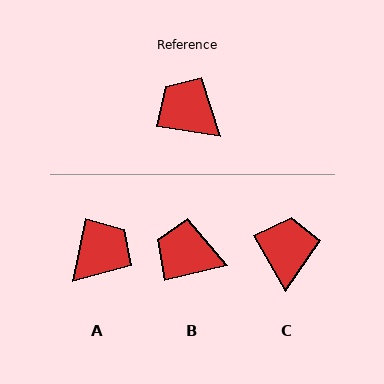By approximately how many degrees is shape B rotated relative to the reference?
Approximately 22 degrees counter-clockwise.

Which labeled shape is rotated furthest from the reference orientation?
A, about 92 degrees away.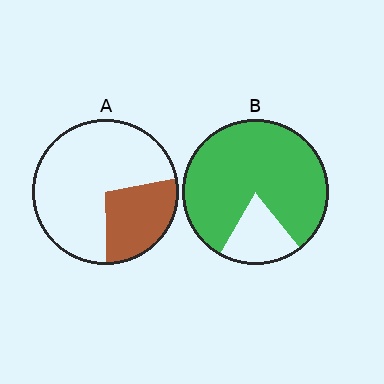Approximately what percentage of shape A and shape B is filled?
A is approximately 30% and B is approximately 80%.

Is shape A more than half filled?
No.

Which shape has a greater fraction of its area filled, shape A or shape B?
Shape B.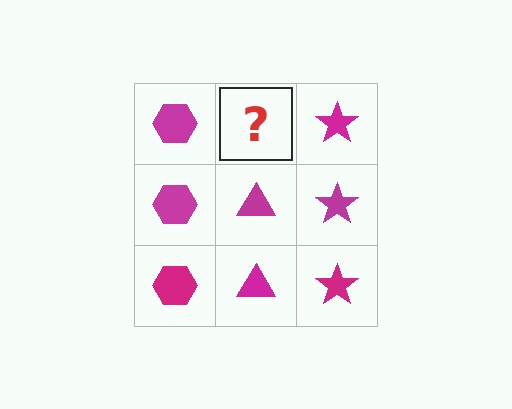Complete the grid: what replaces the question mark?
The question mark should be replaced with a magenta triangle.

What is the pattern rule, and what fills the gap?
The rule is that each column has a consistent shape. The gap should be filled with a magenta triangle.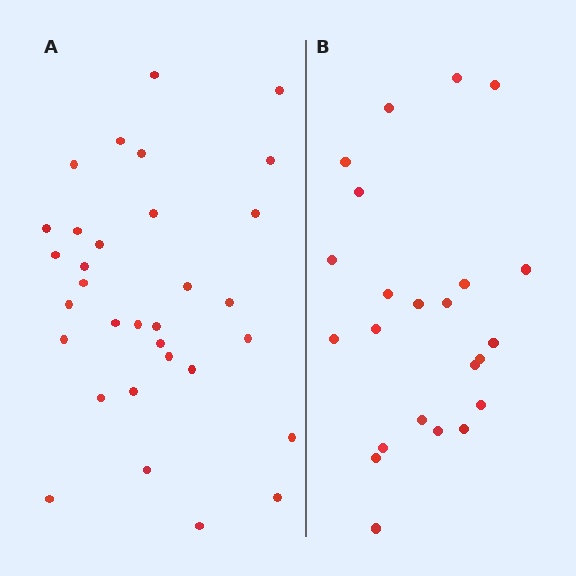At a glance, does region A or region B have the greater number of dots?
Region A (the left region) has more dots.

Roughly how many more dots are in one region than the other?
Region A has roughly 8 or so more dots than region B.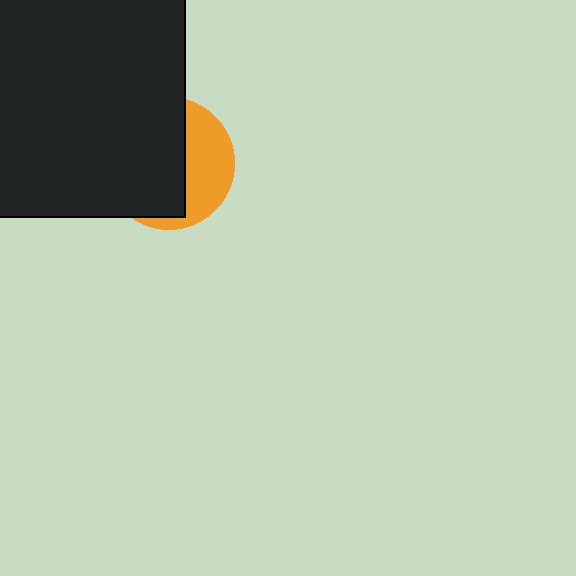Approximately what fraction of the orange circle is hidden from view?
Roughly 62% of the orange circle is hidden behind the black square.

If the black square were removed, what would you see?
You would see the complete orange circle.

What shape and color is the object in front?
The object in front is a black square.